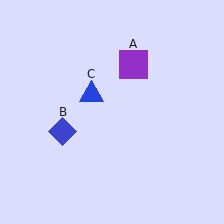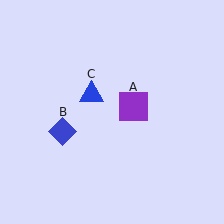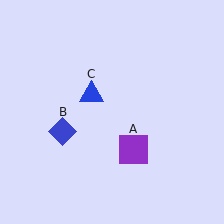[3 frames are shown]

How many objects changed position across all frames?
1 object changed position: purple square (object A).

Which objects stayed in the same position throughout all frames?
Blue diamond (object B) and blue triangle (object C) remained stationary.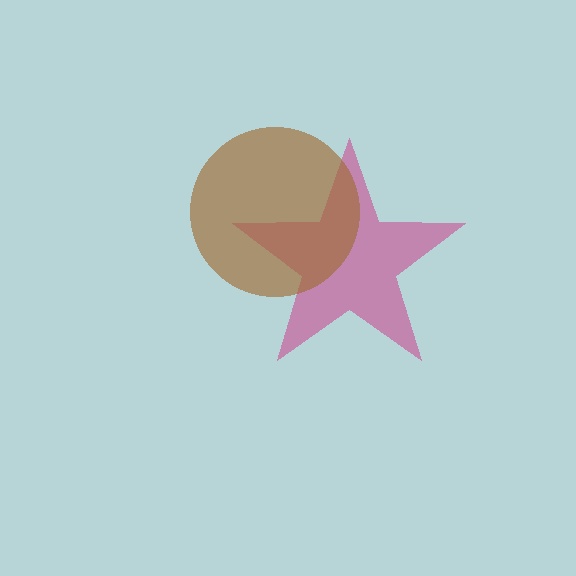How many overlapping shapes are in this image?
There are 2 overlapping shapes in the image.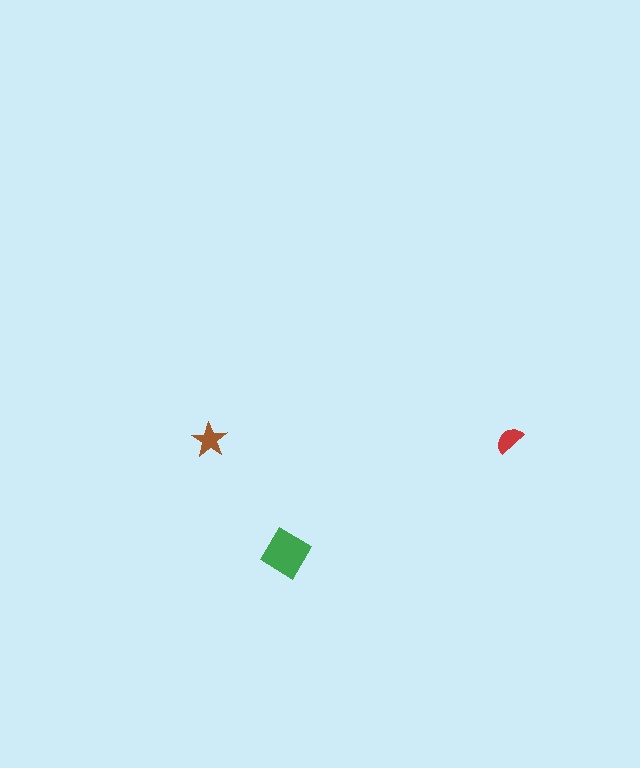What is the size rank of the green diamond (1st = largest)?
1st.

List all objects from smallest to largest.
The red semicircle, the brown star, the green diamond.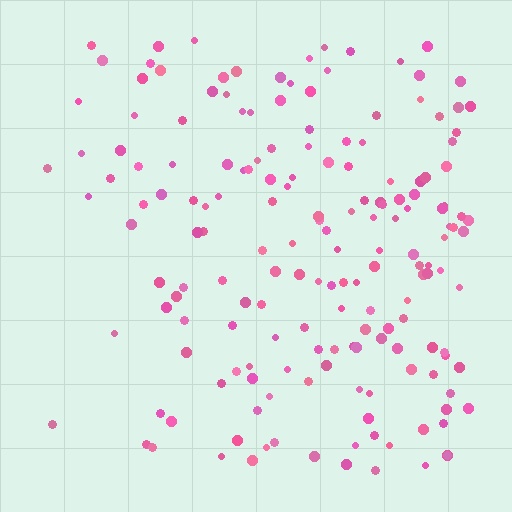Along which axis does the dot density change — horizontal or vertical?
Horizontal.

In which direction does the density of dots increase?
From left to right, with the right side densest.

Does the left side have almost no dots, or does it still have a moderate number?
Still a moderate number, just noticeably fewer than the right.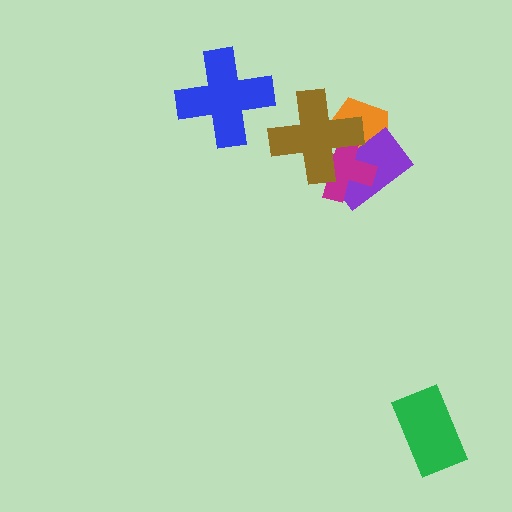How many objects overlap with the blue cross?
0 objects overlap with the blue cross.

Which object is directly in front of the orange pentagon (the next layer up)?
The purple rectangle is directly in front of the orange pentagon.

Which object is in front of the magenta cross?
The brown cross is in front of the magenta cross.